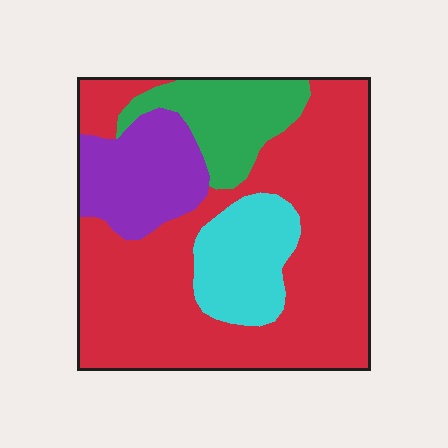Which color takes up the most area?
Red, at roughly 60%.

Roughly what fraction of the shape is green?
Green covers 13% of the shape.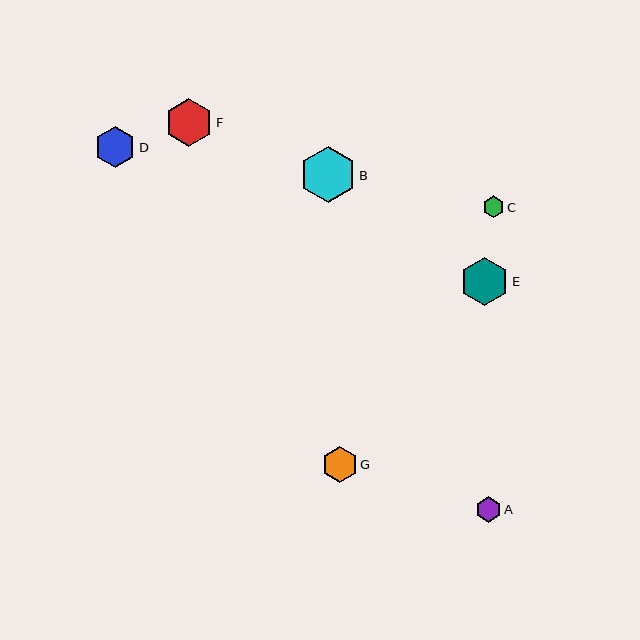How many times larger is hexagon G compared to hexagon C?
Hexagon G is approximately 1.6 times the size of hexagon C.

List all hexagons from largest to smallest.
From largest to smallest: B, E, F, D, G, A, C.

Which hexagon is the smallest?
Hexagon C is the smallest with a size of approximately 22 pixels.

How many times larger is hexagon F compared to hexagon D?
Hexagon F is approximately 1.2 times the size of hexagon D.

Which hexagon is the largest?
Hexagon B is the largest with a size of approximately 57 pixels.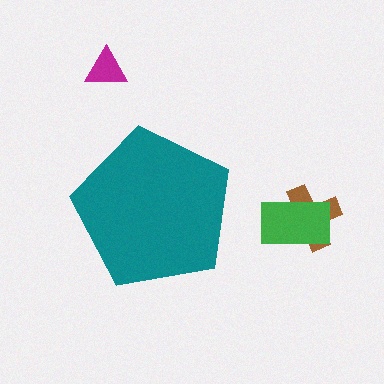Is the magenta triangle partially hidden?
No, the magenta triangle is fully visible.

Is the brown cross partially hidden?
No, the brown cross is fully visible.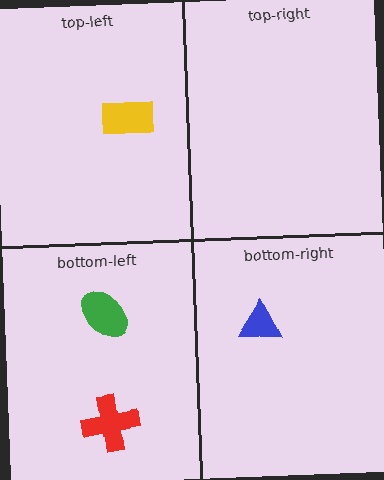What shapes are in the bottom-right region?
The blue triangle.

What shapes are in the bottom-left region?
The red cross, the green ellipse.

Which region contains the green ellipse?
The bottom-left region.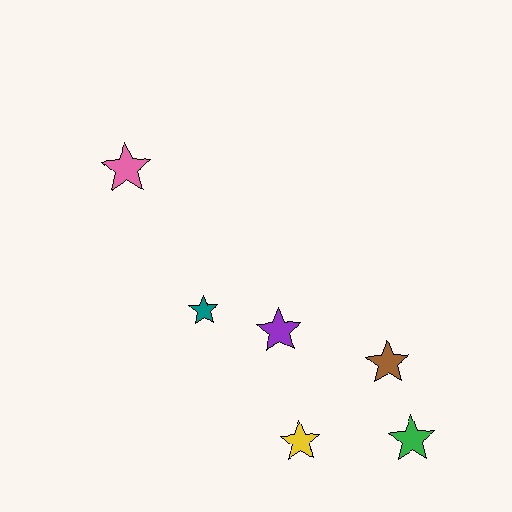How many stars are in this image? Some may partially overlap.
There are 6 stars.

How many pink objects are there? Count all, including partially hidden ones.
There is 1 pink object.